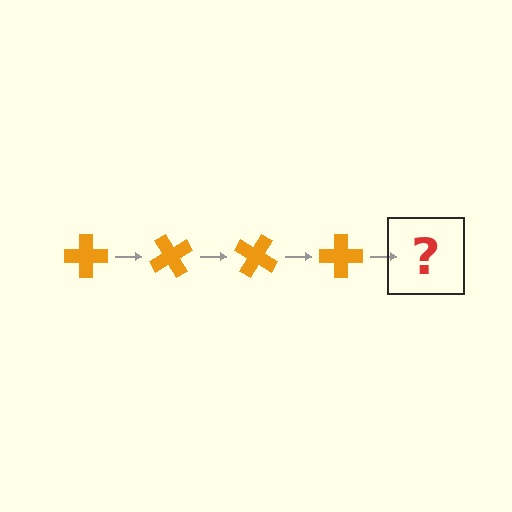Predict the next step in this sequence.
The next step is an orange cross rotated 240 degrees.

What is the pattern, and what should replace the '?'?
The pattern is that the cross rotates 60 degrees each step. The '?' should be an orange cross rotated 240 degrees.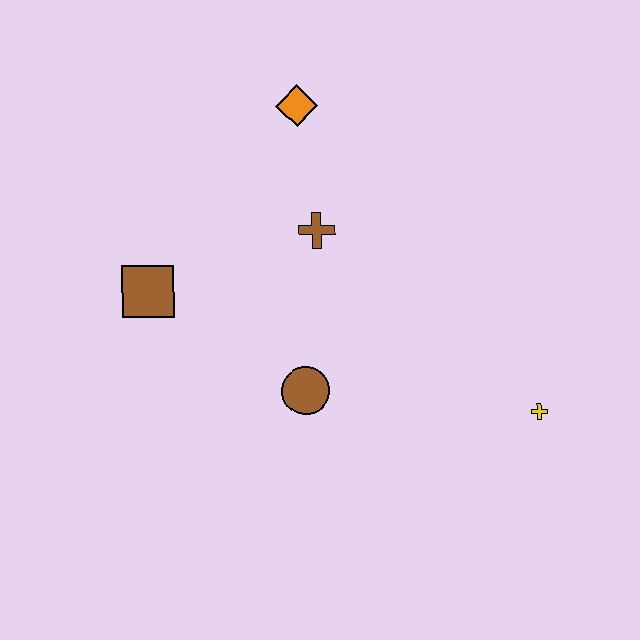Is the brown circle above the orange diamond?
No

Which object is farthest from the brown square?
The yellow cross is farthest from the brown square.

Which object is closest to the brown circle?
The brown cross is closest to the brown circle.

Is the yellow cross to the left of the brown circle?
No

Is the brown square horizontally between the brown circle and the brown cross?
No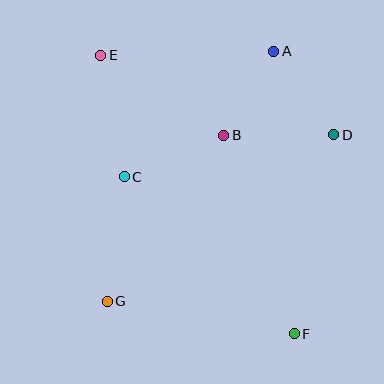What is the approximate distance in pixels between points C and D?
The distance between C and D is approximately 214 pixels.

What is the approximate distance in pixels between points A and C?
The distance between A and C is approximately 195 pixels.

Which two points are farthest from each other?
Points E and F are farthest from each other.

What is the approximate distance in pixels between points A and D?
The distance between A and D is approximately 103 pixels.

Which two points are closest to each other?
Points A and B are closest to each other.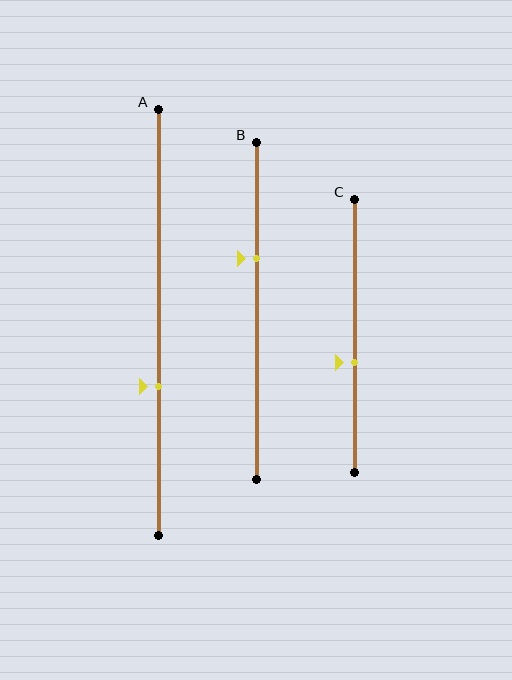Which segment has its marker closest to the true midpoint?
Segment C has its marker closest to the true midpoint.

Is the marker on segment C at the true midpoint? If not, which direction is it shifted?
No, the marker on segment C is shifted downward by about 10% of the segment length.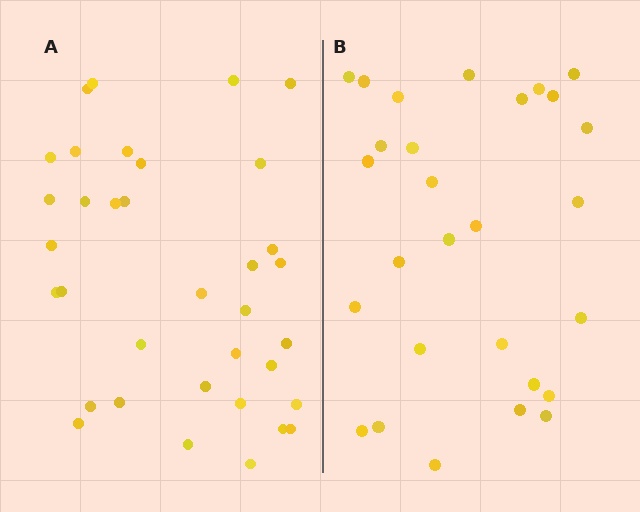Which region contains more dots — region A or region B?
Region A (the left region) has more dots.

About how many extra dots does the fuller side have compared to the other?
Region A has roughly 8 or so more dots than region B.